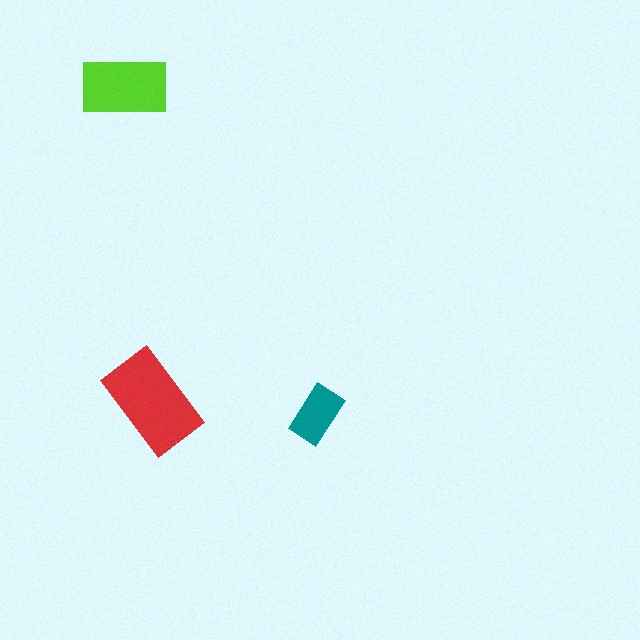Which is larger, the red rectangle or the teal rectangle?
The red one.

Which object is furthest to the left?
The lime rectangle is leftmost.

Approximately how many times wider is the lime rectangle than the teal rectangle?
About 1.5 times wider.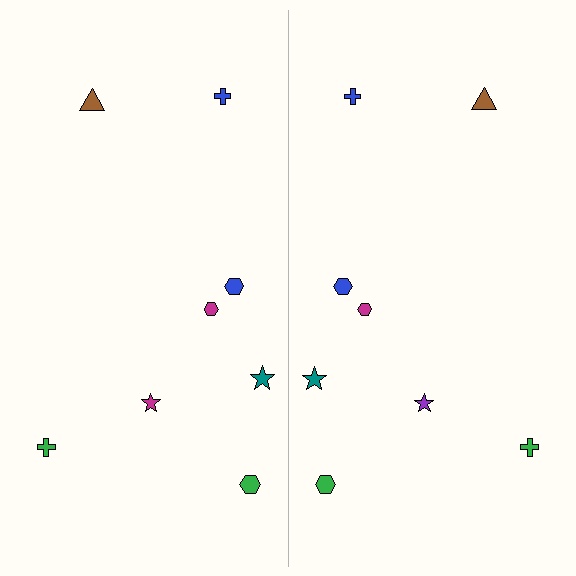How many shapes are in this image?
There are 16 shapes in this image.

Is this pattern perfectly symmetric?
No, the pattern is not perfectly symmetric. The purple star on the right side breaks the symmetry — its mirror counterpart is magenta.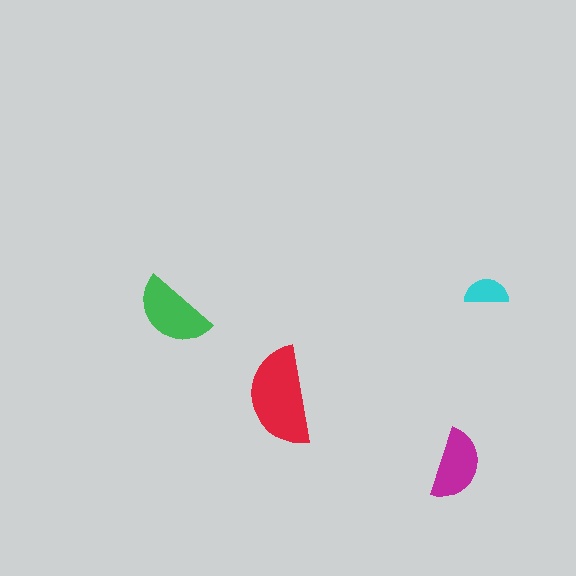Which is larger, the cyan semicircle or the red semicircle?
The red one.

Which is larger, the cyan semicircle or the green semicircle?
The green one.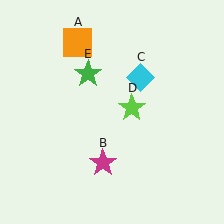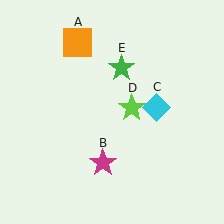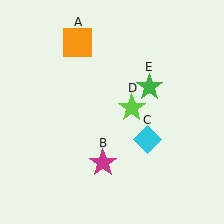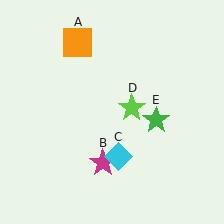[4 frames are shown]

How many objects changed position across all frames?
2 objects changed position: cyan diamond (object C), green star (object E).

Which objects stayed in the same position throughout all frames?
Orange square (object A) and magenta star (object B) and lime star (object D) remained stationary.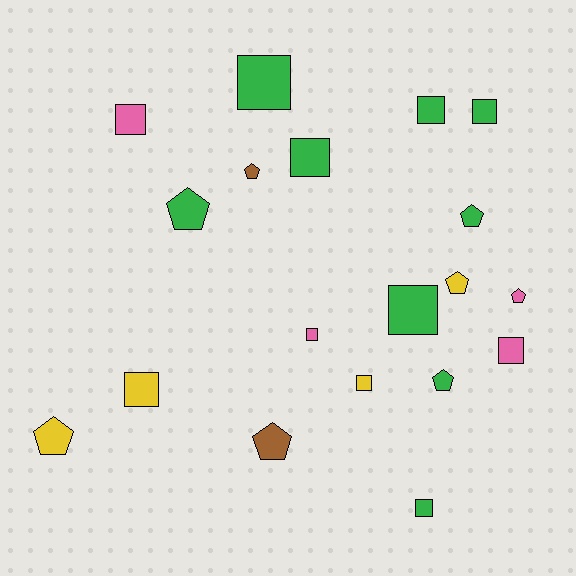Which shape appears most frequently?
Square, with 11 objects.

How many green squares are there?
There are 6 green squares.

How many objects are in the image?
There are 19 objects.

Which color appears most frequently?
Green, with 9 objects.